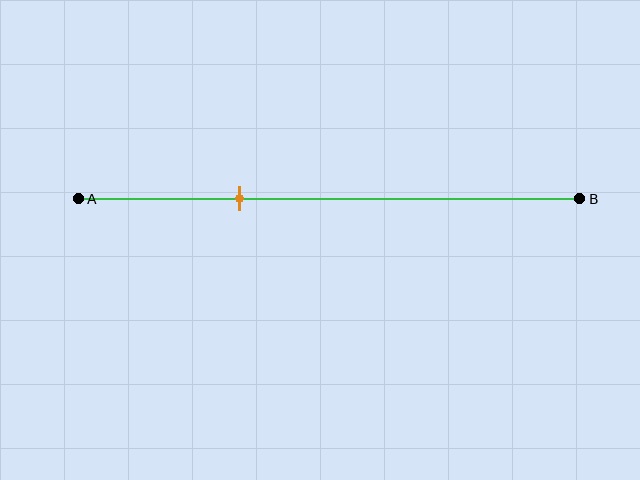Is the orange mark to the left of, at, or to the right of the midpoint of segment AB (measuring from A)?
The orange mark is to the left of the midpoint of segment AB.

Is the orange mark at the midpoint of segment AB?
No, the mark is at about 30% from A, not at the 50% midpoint.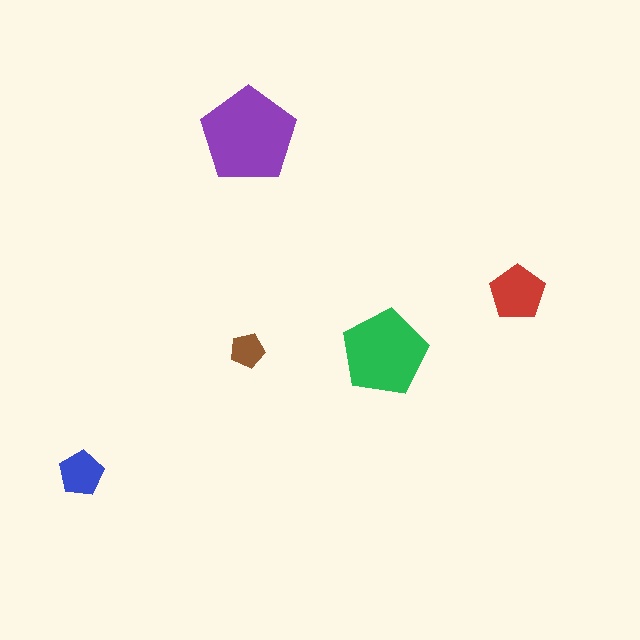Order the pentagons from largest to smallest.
the purple one, the green one, the red one, the blue one, the brown one.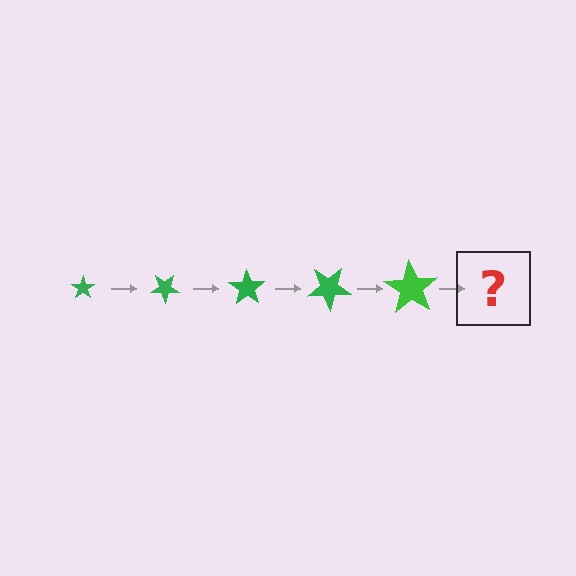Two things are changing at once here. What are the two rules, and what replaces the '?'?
The two rules are that the star grows larger each step and it rotates 35 degrees each step. The '?' should be a star, larger than the previous one and rotated 175 degrees from the start.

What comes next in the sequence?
The next element should be a star, larger than the previous one and rotated 175 degrees from the start.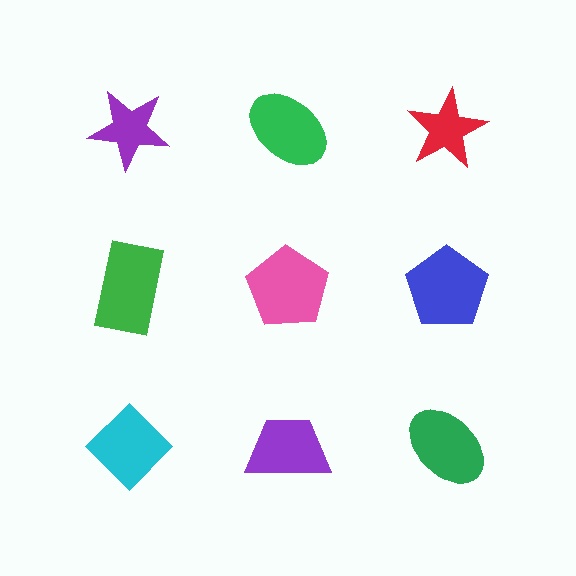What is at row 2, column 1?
A green rectangle.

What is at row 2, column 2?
A pink pentagon.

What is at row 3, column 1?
A cyan diamond.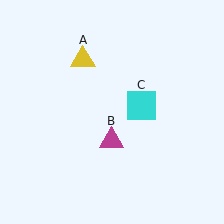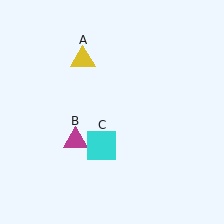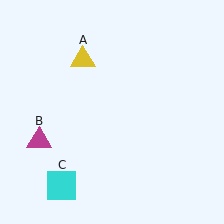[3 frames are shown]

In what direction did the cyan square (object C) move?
The cyan square (object C) moved down and to the left.